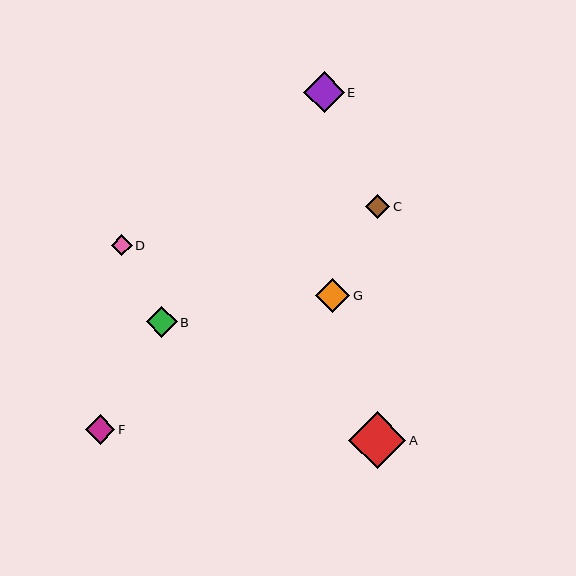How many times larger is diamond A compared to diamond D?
Diamond A is approximately 2.7 times the size of diamond D.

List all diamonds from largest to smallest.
From largest to smallest: A, E, G, B, F, C, D.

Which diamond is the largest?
Diamond A is the largest with a size of approximately 57 pixels.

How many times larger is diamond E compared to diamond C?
Diamond E is approximately 1.6 times the size of diamond C.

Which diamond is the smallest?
Diamond D is the smallest with a size of approximately 21 pixels.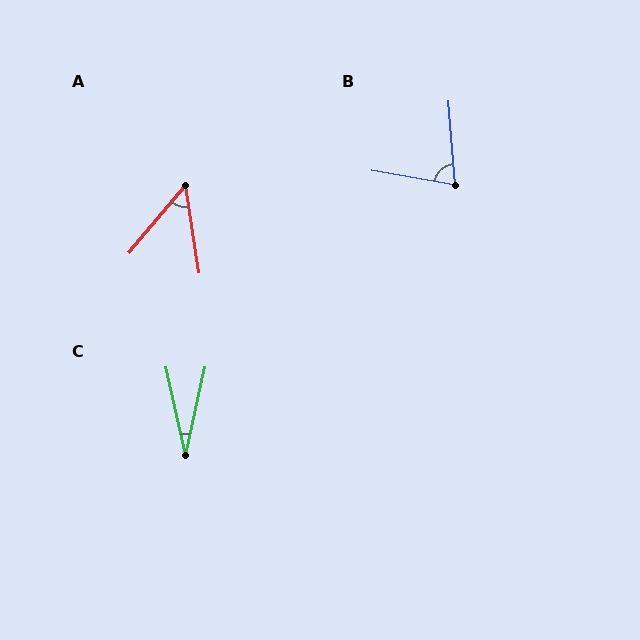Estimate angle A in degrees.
Approximately 48 degrees.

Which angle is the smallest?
C, at approximately 25 degrees.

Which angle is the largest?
B, at approximately 76 degrees.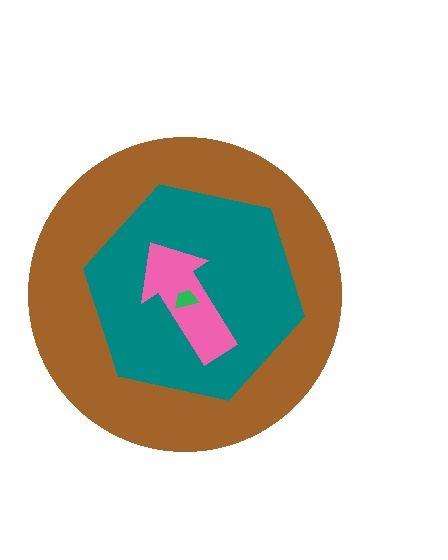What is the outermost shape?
The brown circle.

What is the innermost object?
The green trapezoid.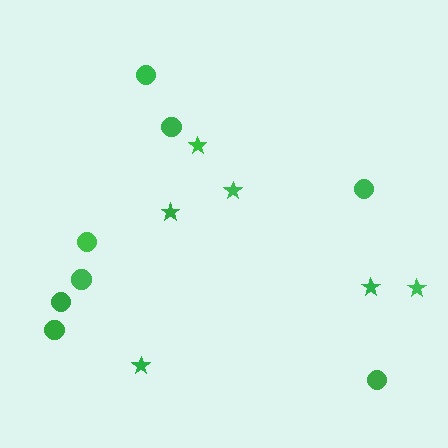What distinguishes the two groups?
There are 2 groups: one group of circles (8) and one group of stars (6).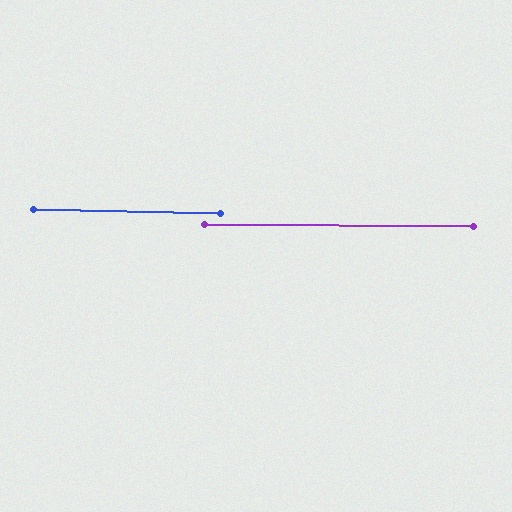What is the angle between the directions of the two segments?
Approximately 1 degree.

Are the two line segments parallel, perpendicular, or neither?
Parallel — their directions differ by only 0.8°.